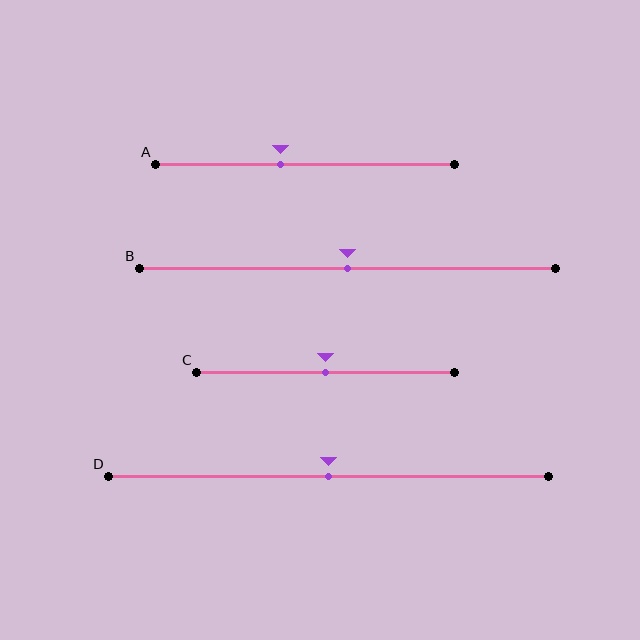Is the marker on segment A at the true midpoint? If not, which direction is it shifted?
No, the marker on segment A is shifted to the left by about 8% of the segment length.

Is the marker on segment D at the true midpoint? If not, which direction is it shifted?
Yes, the marker on segment D is at the true midpoint.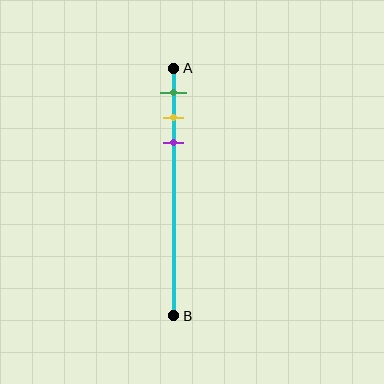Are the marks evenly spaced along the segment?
Yes, the marks are approximately evenly spaced.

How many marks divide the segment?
There are 3 marks dividing the segment.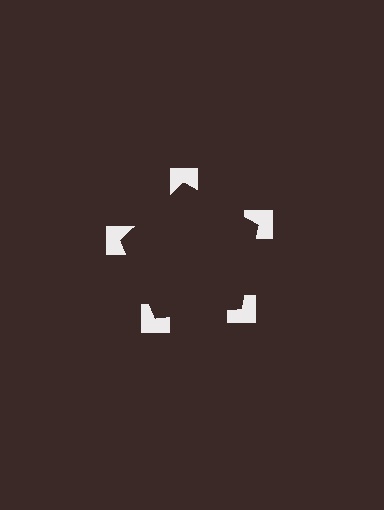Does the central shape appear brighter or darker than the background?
It typically appears slightly darker than the background, even though no actual brightness change is drawn.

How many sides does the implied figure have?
5 sides.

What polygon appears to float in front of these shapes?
An illusory pentagon — its edges are inferred from the aligned wedge cuts in the notched squares, not physically drawn.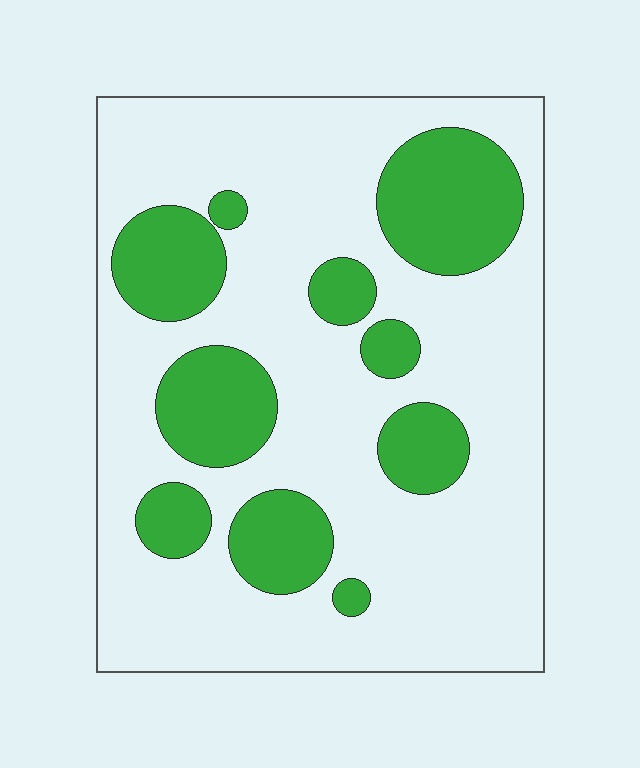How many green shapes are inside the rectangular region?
10.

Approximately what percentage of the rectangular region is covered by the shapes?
Approximately 25%.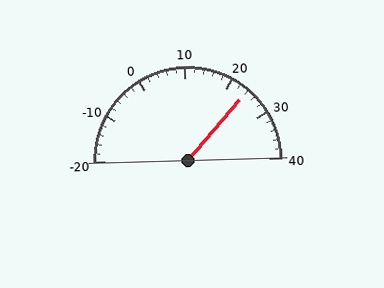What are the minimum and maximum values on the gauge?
The gauge ranges from -20 to 40.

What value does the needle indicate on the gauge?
The needle indicates approximately 24.